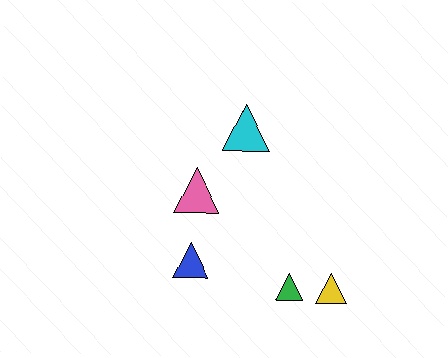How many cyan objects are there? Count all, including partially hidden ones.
There is 1 cyan object.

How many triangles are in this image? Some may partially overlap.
There are 5 triangles.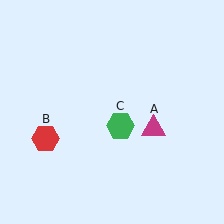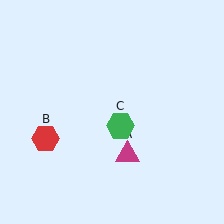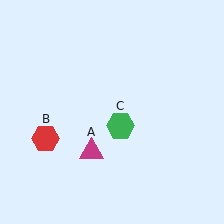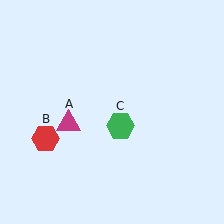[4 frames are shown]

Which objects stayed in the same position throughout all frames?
Red hexagon (object B) and green hexagon (object C) remained stationary.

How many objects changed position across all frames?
1 object changed position: magenta triangle (object A).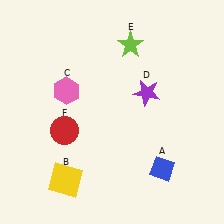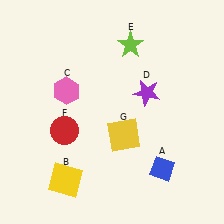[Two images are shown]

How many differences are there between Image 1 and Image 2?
There is 1 difference between the two images.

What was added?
A yellow square (G) was added in Image 2.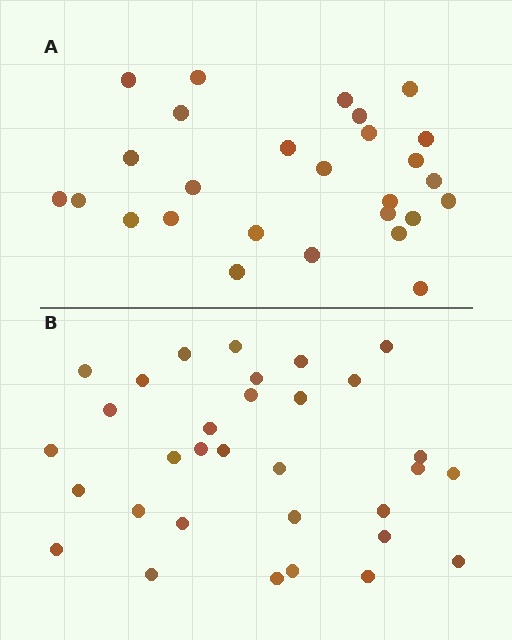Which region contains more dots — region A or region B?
Region B (the bottom region) has more dots.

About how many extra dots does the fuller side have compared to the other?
Region B has about 5 more dots than region A.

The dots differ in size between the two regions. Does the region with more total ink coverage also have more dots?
No. Region A has more total ink coverage because its dots are larger, but region B actually contains more individual dots. Total area can be misleading — the number of items is what matters here.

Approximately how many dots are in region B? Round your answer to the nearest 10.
About 30 dots. (The exact count is 32, which rounds to 30.)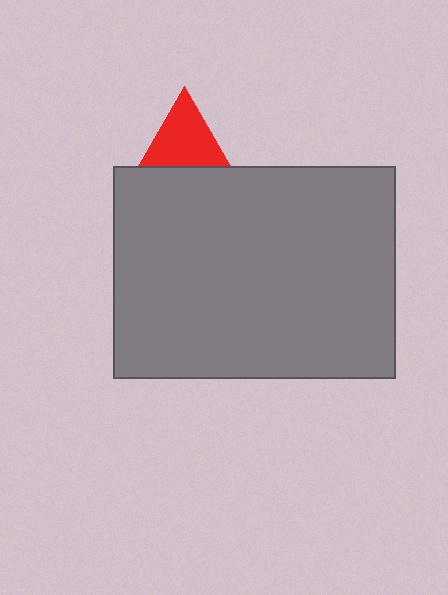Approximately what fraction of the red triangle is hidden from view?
Roughly 56% of the red triangle is hidden behind the gray rectangle.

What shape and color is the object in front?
The object in front is a gray rectangle.